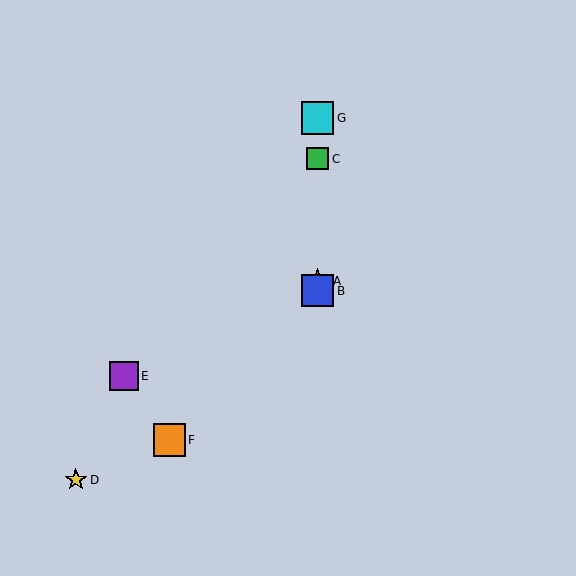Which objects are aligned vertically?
Objects A, B, C, G are aligned vertically.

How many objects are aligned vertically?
4 objects (A, B, C, G) are aligned vertically.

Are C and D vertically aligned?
No, C is at x≈317 and D is at x≈76.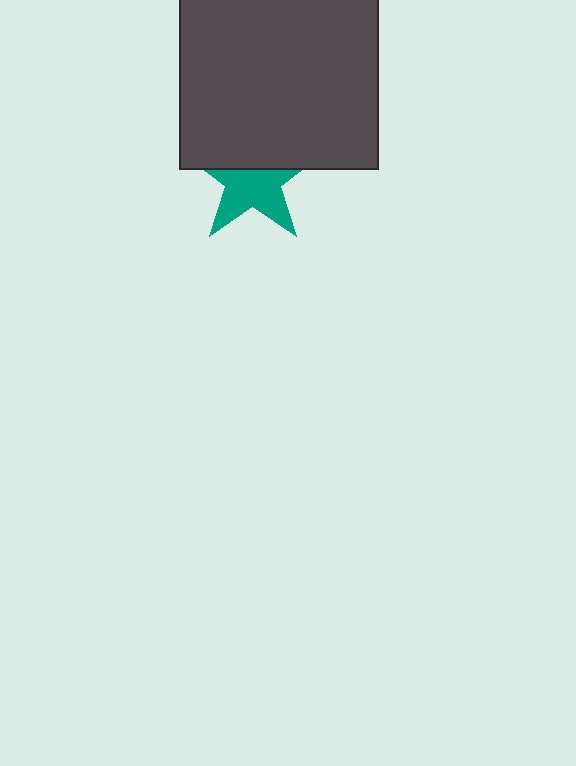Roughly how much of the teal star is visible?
About half of it is visible (roughly 56%).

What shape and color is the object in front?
The object in front is a dark gray square.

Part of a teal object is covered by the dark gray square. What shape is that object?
It is a star.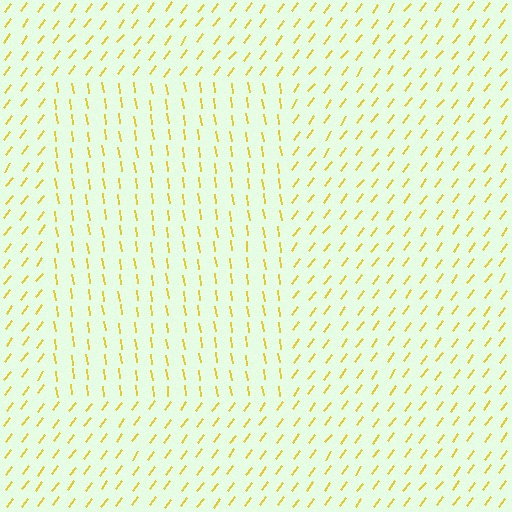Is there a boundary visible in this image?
Yes, there is a texture boundary formed by a change in line orientation.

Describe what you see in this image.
The image is filled with small yellow line segments. A rectangle region in the image has lines oriented differently from the surrounding lines, creating a visible texture boundary.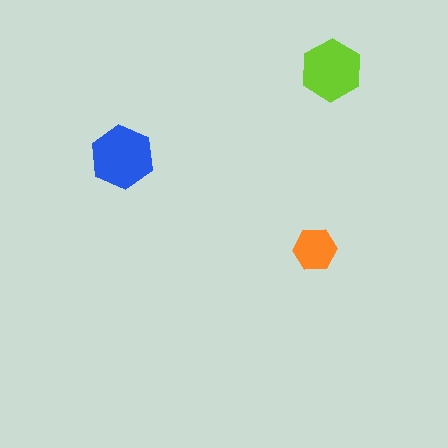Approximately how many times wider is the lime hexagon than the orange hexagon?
About 1.5 times wider.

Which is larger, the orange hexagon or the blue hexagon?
The blue one.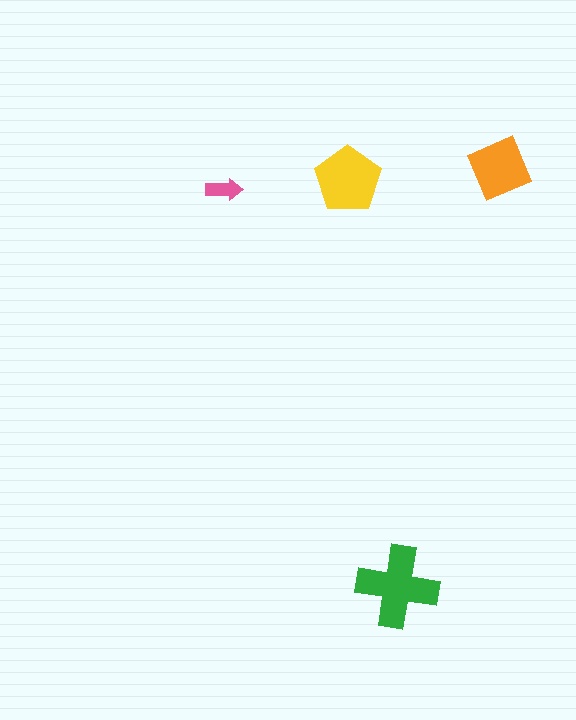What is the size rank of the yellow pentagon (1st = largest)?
2nd.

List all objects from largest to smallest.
The green cross, the yellow pentagon, the orange square, the pink arrow.